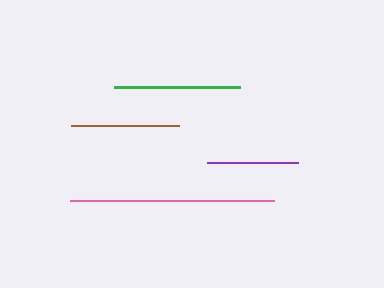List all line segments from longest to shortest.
From longest to shortest: pink, green, brown, purple.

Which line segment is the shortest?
The purple line is the shortest at approximately 91 pixels.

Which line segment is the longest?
The pink line is the longest at approximately 204 pixels.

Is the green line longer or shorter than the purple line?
The green line is longer than the purple line.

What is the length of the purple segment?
The purple segment is approximately 91 pixels long.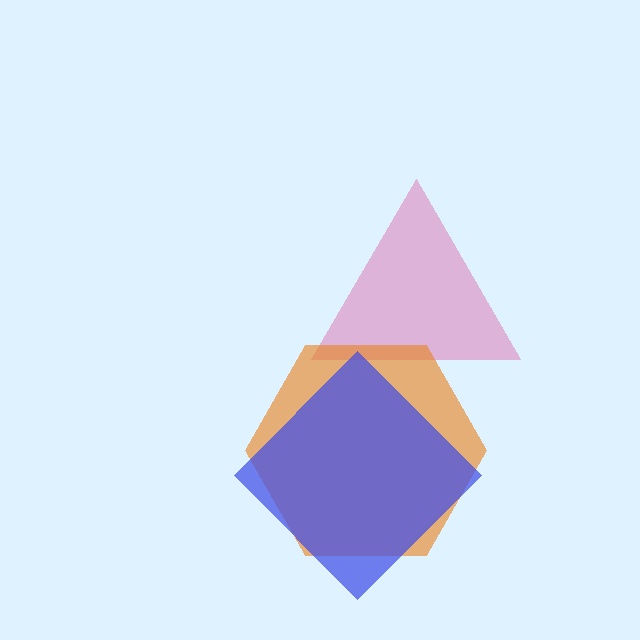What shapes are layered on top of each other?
The layered shapes are: a pink triangle, an orange hexagon, a blue diamond.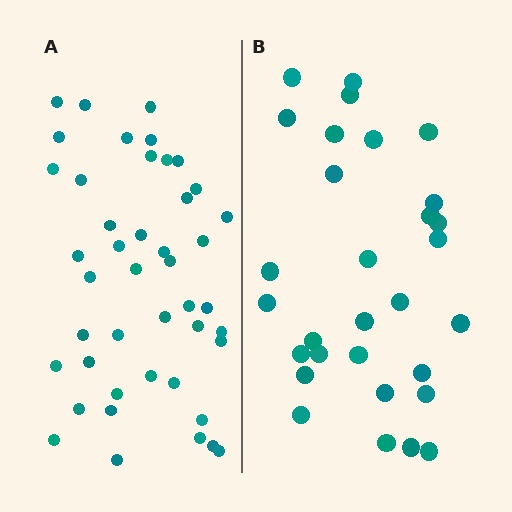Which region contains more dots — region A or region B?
Region A (the left region) has more dots.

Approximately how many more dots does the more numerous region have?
Region A has approximately 15 more dots than region B.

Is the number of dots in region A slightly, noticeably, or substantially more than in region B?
Region A has substantially more. The ratio is roughly 1.5 to 1.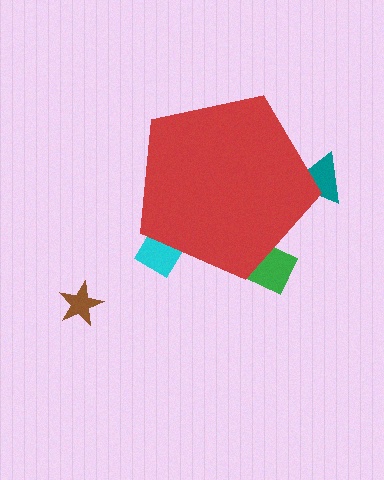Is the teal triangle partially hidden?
Yes, the teal triangle is partially hidden behind the red pentagon.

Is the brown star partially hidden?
No, the brown star is fully visible.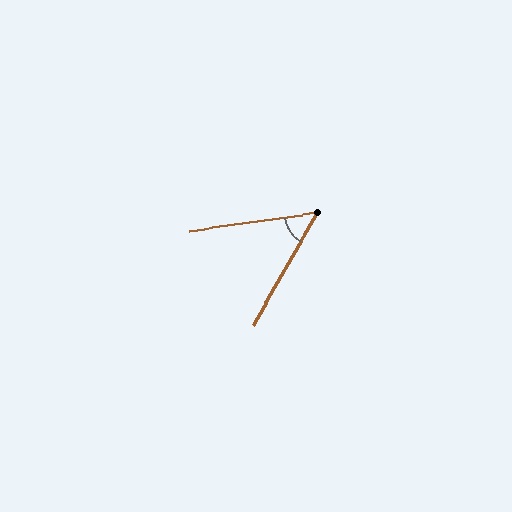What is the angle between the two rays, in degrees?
Approximately 52 degrees.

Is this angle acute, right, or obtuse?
It is acute.